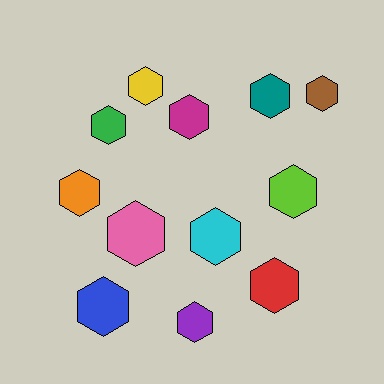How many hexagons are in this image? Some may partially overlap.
There are 12 hexagons.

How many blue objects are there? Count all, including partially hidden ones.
There is 1 blue object.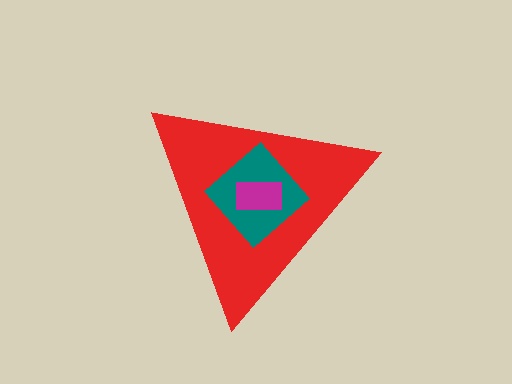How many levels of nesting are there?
3.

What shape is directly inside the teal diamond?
The magenta rectangle.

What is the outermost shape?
The red triangle.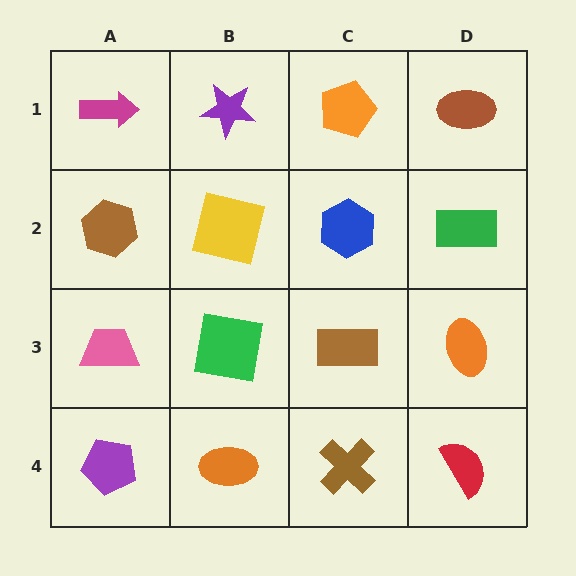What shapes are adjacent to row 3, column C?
A blue hexagon (row 2, column C), a brown cross (row 4, column C), a green square (row 3, column B), an orange ellipse (row 3, column D).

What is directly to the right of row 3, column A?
A green square.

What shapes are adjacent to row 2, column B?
A purple star (row 1, column B), a green square (row 3, column B), a brown hexagon (row 2, column A), a blue hexagon (row 2, column C).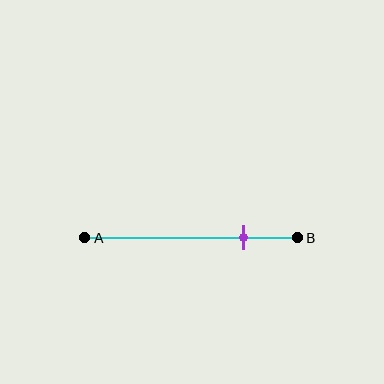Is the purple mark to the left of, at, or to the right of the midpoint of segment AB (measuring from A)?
The purple mark is to the right of the midpoint of segment AB.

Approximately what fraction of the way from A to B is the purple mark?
The purple mark is approximately 75% of the way from A to B.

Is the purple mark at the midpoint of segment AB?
No, the mark is at about 75% from A, not at the 50% midpoint.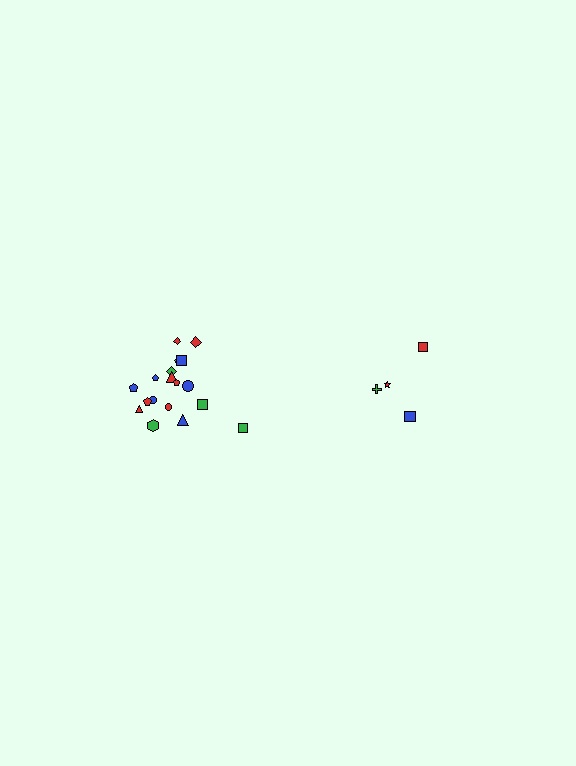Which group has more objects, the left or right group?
The left group.